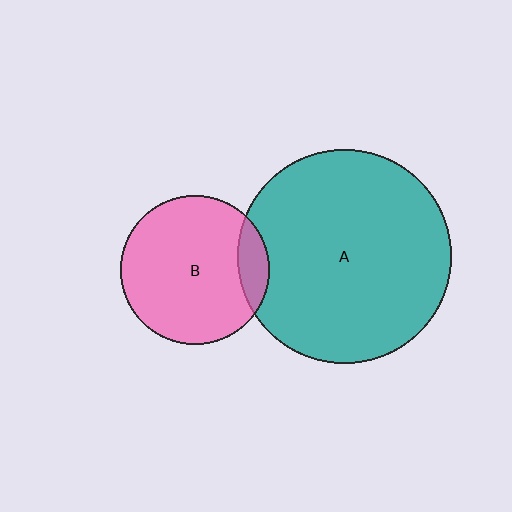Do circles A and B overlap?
Yes.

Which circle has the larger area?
Circle A (teal).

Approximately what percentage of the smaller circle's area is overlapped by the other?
Approximately 10%.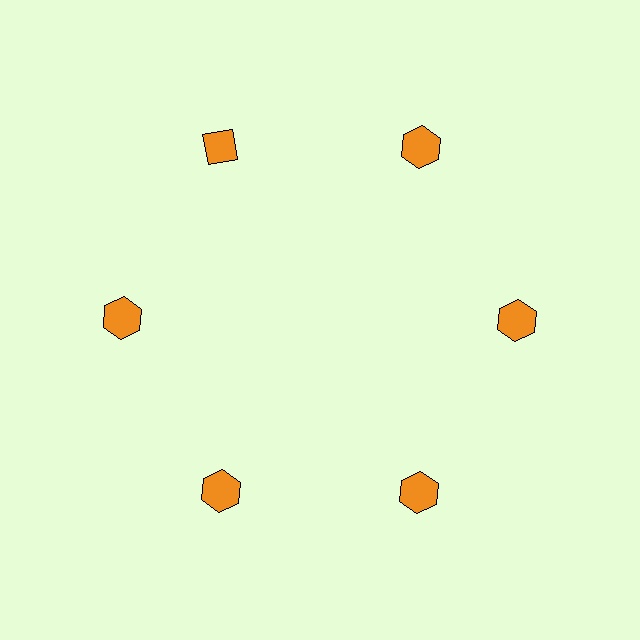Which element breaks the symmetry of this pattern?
The orange diamond at roughly the 11 o'clock position breaks the symmetry. All other shapes are orange hexagons.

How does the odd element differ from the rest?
It has a different shape: diamond instead of hexagon.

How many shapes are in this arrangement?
There are 6 shapes arranged in a ring pattern.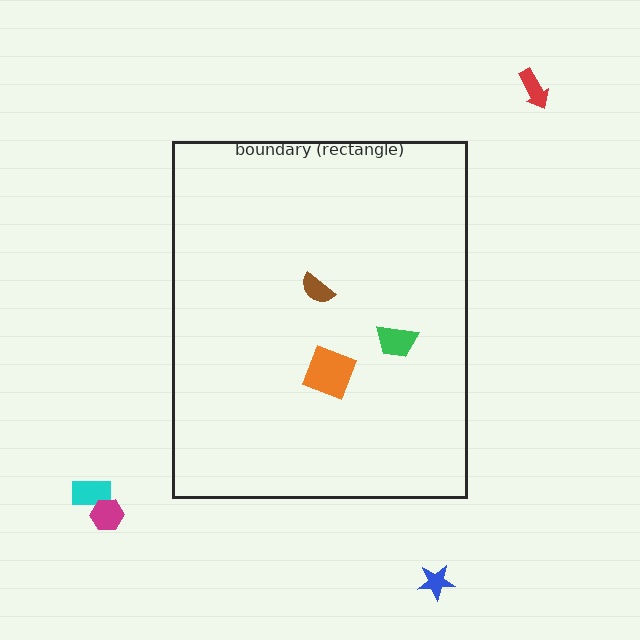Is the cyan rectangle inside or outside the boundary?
Outside.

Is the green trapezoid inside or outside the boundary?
Inside.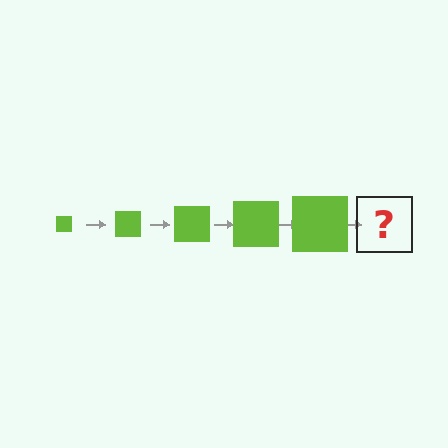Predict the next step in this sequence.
The next step is a lime square, larger than the previous one.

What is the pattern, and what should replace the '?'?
The pattern is that the square gets progressively larger each step. The '?' should be a lime square, larger than the previous one.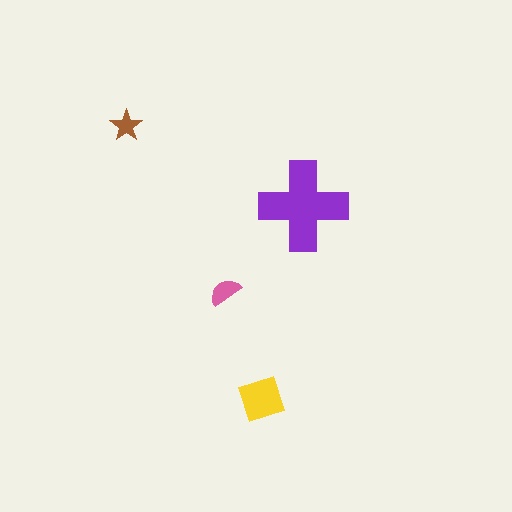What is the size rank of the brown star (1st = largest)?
4th.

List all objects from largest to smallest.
The purple cross, the yellow diamond, the pink semicircle, the brown star.